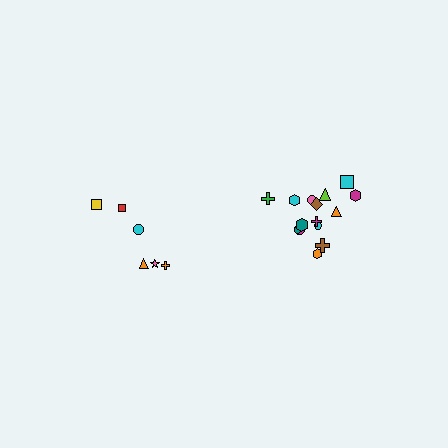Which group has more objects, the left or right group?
The right group.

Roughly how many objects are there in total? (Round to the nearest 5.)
Roughly 20 objects in total.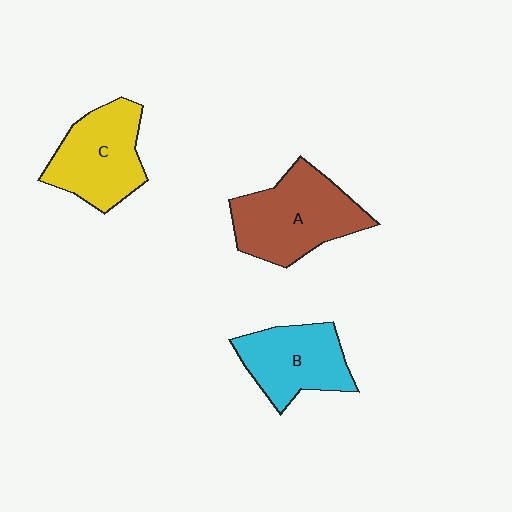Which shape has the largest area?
Shape A (brown).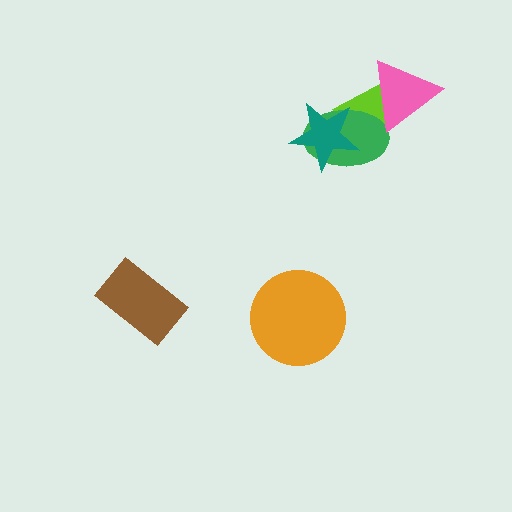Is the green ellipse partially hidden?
Yes, it is partially covered by another shape.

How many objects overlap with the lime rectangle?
3 objects overlap with the lime rectangle.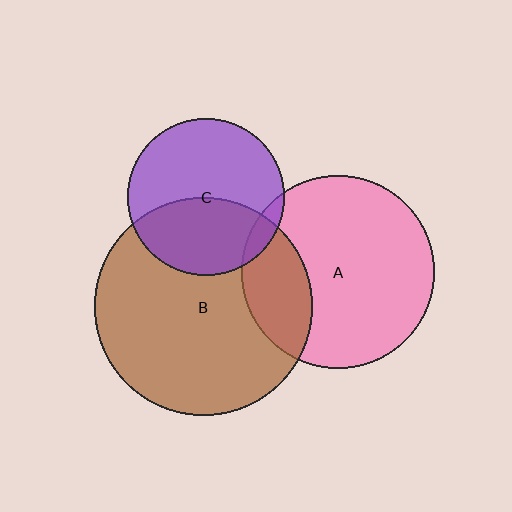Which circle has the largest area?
Circle B (brown).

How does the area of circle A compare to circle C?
Approximately 1.5 times.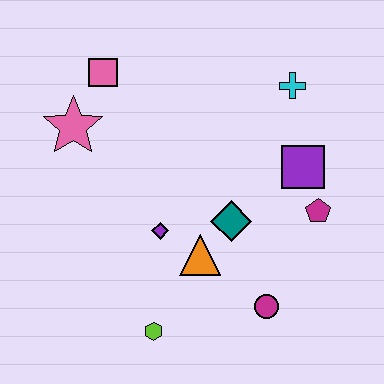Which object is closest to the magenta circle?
The orange triangle is closest to the magenta circle.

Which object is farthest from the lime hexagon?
The cyan cross is farthest from the lime hexagon.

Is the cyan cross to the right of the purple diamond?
Yes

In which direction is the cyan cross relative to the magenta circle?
The cyan cross is above the magenta circle.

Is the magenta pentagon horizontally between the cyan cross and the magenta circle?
No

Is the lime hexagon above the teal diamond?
No